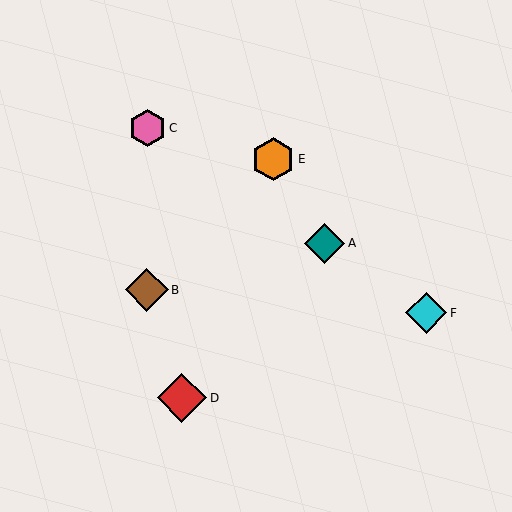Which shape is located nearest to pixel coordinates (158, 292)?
The brown diamond (labeled B) at (147, 290) is nearest to that location.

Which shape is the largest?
The red diamond (labeled D) is the largest.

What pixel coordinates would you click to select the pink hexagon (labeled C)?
Click at (148, 128) to select the pink hexagon C.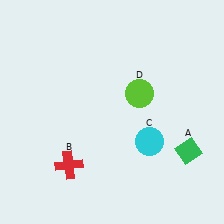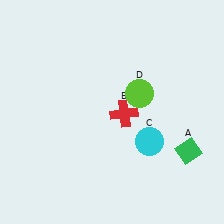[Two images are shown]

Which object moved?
The red cross (B) moved right.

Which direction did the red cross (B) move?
The red cross (B) moved right.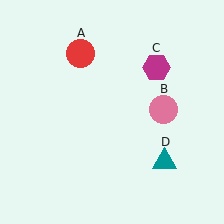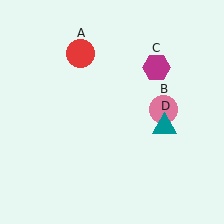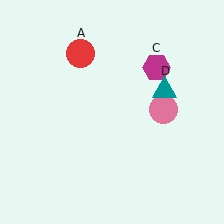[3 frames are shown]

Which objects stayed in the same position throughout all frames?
Red circle (object A) and pink circle (object B) and magenta hexagon (object C) remained stationary.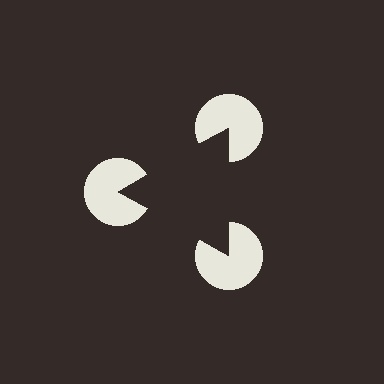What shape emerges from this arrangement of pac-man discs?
An illusory triangle — its edges are inferred from the aligned wedge cuts in the pac-man discs, not physically drawn.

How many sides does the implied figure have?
3 sides.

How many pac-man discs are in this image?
There are 3 — one at each vertex of the illusory triangle.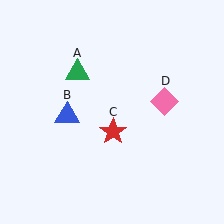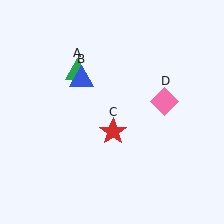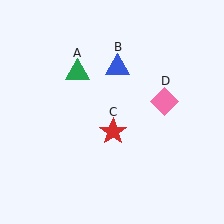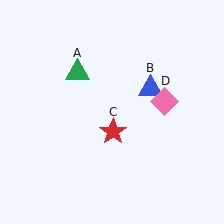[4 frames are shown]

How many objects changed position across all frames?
1 object changed position: blue triangle (object B).